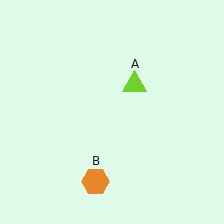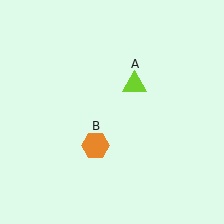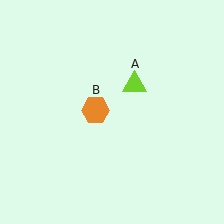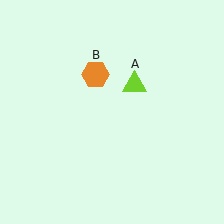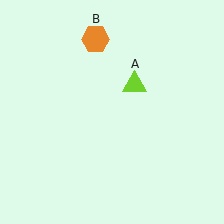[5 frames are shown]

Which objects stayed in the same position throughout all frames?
Lime triangle (object A) remained stationary.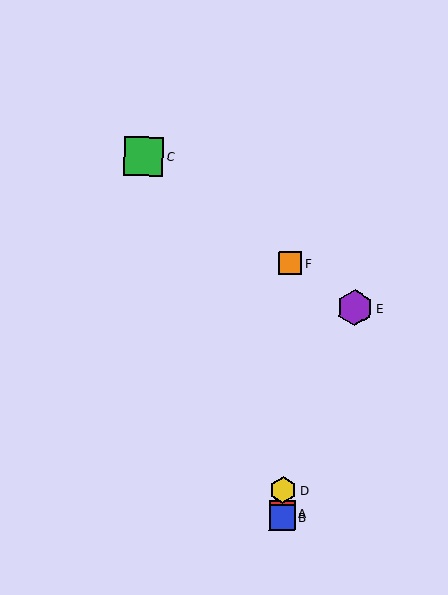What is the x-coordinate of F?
Object F is at x≈290.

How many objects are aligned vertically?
4 objects (A, B, D, F) are aligned vertically.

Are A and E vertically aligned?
No, A is at x≈282 and E is at x≈355.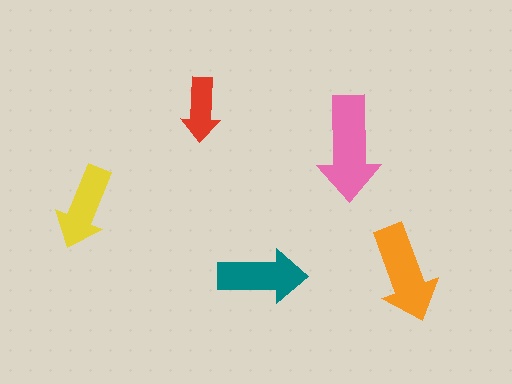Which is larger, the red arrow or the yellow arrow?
The yellow one.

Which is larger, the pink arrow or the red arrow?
The pink one.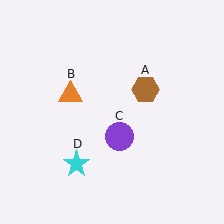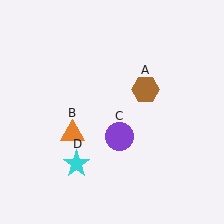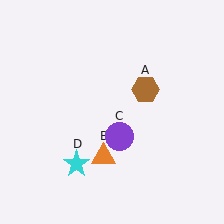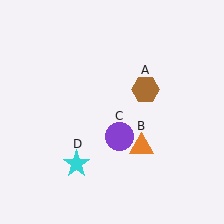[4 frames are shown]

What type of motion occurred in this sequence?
The orange triangle (object B) rotated counterclockwise around the center of the scene.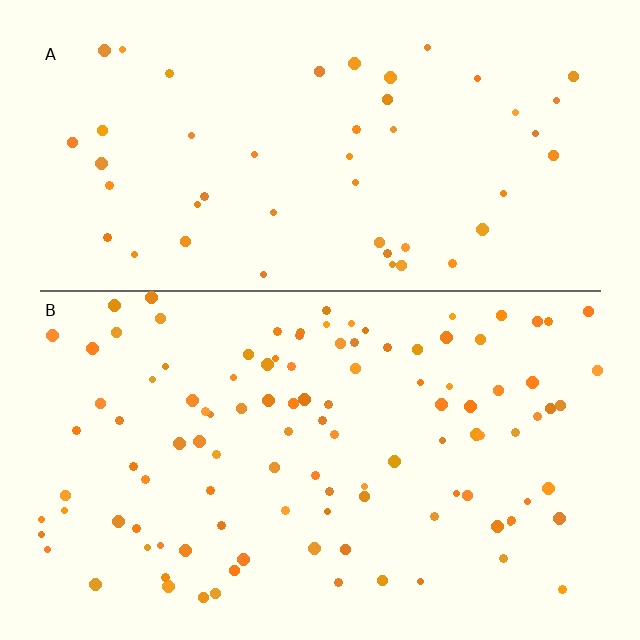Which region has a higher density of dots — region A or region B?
B (the bottom).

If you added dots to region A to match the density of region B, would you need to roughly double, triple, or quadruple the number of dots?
Approximately double.